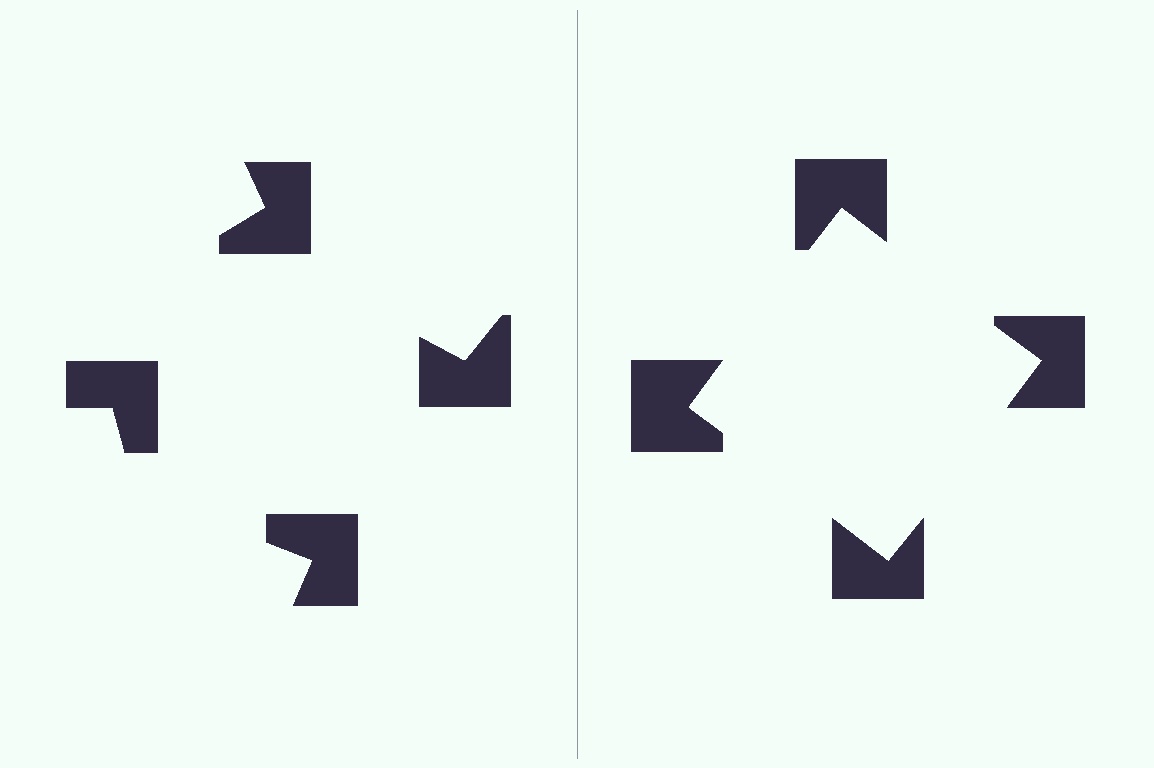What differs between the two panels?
The notched squares are positioned identically on both sides; only the wedge orientations differ. On the right they align to a square; on the left they are misaligned.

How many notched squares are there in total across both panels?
8 — 4 on each side.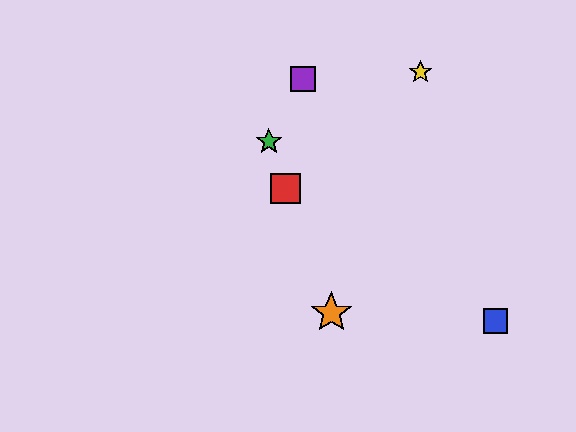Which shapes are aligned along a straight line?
The red square, the green star, the orange star are aligned along a straight line.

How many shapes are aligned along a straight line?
3 shapes (the red square, the green star, the orange star) are aligned along a straight line.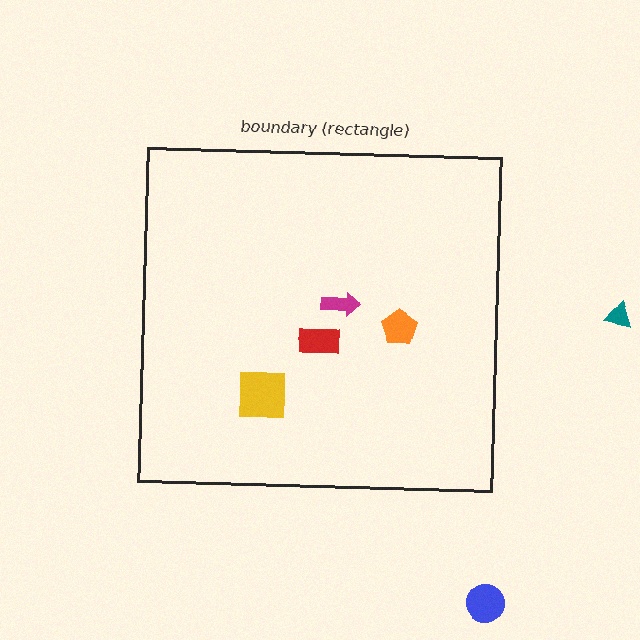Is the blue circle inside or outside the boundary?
Outside.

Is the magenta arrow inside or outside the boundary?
Inside.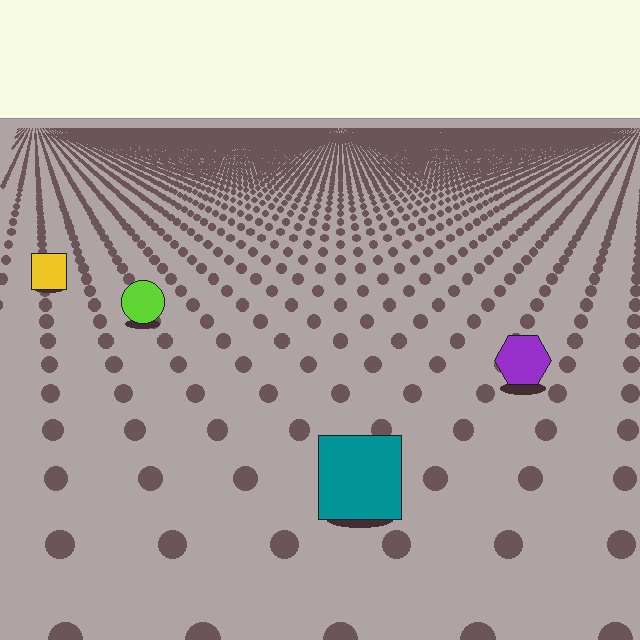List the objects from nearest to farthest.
From nearest to farthest: the teal square, the purple hexagon, the lime circle, the yellow square.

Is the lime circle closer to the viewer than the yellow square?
Yes. The lime circle is closer — you can tell from the texture gradient: the ground texture is coarser near it.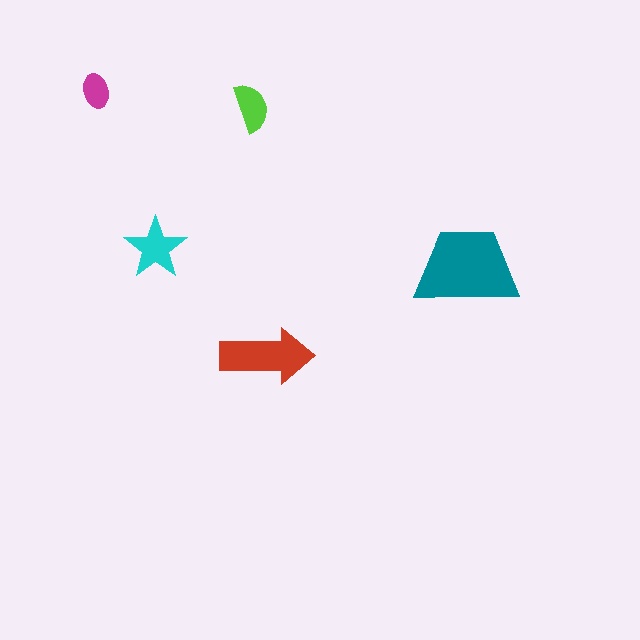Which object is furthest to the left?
The magenta ellipse is leftmost.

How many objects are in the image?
There are 5 objects in the image.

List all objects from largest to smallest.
The teal trapezoid, the red arrow, the cyan star, the lime semicircle, the magenta ellipse.